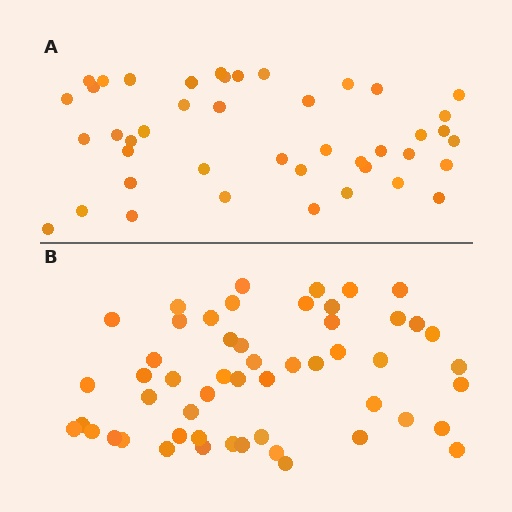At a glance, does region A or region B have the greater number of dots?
Region B (the bottom region) has more dots.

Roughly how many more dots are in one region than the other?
Region B has roughly 10 or so more dots than region A.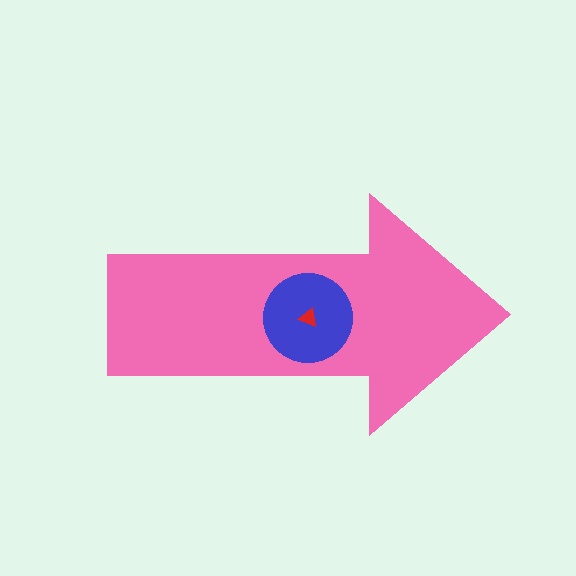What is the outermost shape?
The pink arrow.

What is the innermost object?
The red triangle.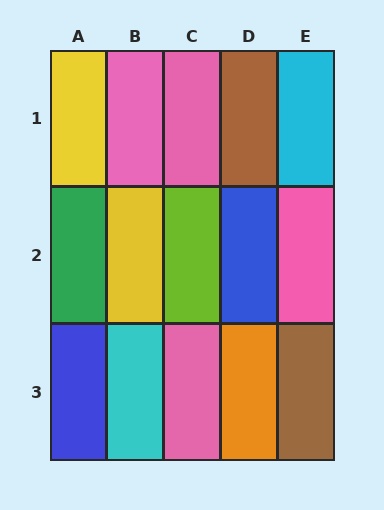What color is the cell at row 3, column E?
Brown.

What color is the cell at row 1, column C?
Pink.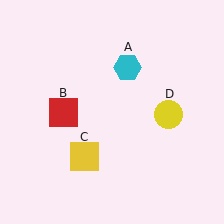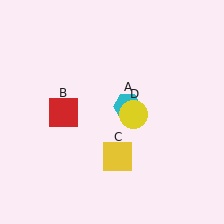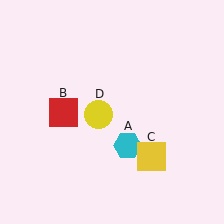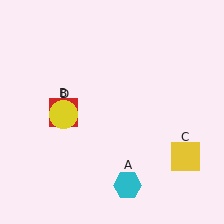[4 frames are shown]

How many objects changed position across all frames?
3 objects changed position: cyan hexagon (object A), yellow square (object C), yellow circle (object D).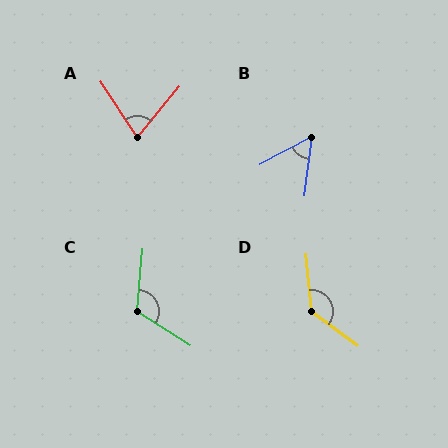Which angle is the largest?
D, at approximately 133 degrees.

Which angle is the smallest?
B, at approximately 55 degrees.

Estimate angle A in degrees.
Approximately 73 degrees.